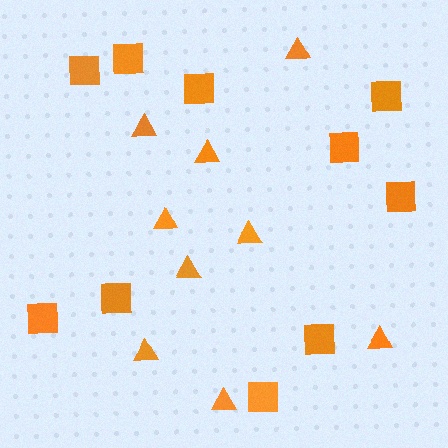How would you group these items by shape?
There are 2 groups: one group of triangles (9) and one group of squares (10).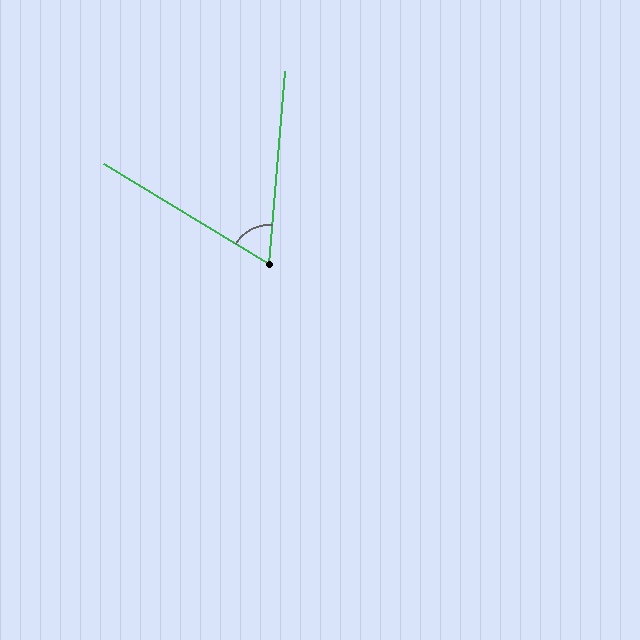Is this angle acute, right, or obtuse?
It is acute.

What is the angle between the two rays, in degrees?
Approximately 64 degrees.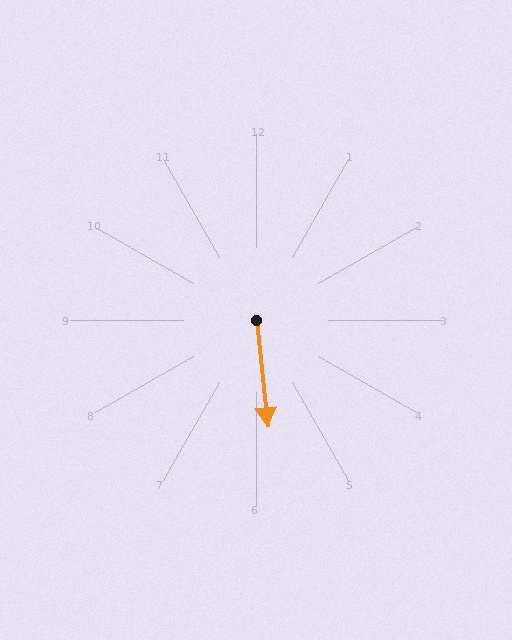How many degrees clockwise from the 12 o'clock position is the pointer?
Approximately 174 degrees.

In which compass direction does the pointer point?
South.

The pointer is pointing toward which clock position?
Roughly 6 o'clock.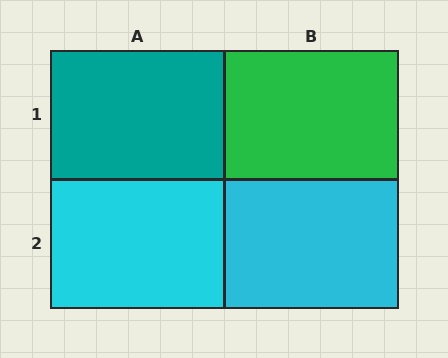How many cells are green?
1 cell is green.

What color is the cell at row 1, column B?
Green.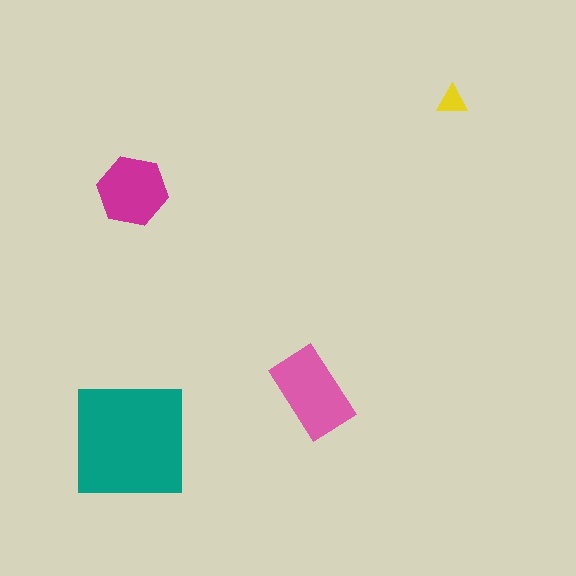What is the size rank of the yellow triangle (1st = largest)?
4th.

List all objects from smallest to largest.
The yellow triangle, the magenta hexagon, the pink rectangle, the teal square.